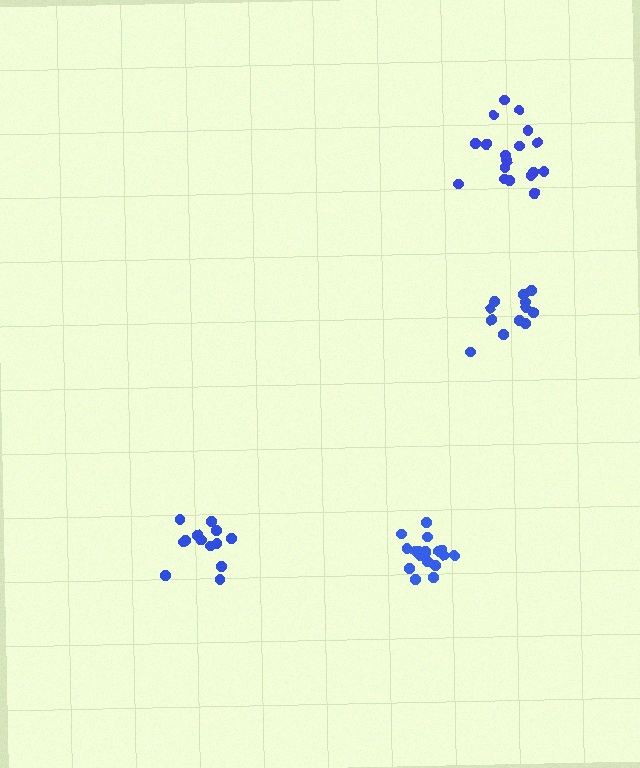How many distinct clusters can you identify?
There are 4 distinct clusters.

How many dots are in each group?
Group 1: 13 dots, Group 2: 17 dots, Group 3: 18 dots, Group 4: 12 dots (60 total).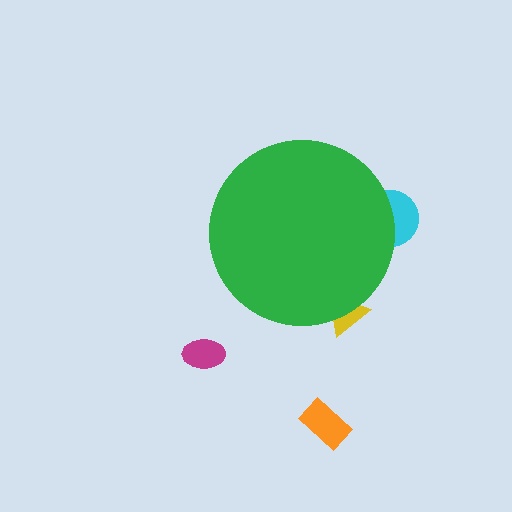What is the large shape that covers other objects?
A green circle.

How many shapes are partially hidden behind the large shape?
3 shapes are partially hidden.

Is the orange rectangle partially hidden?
No, the orange rectangle is fully visible.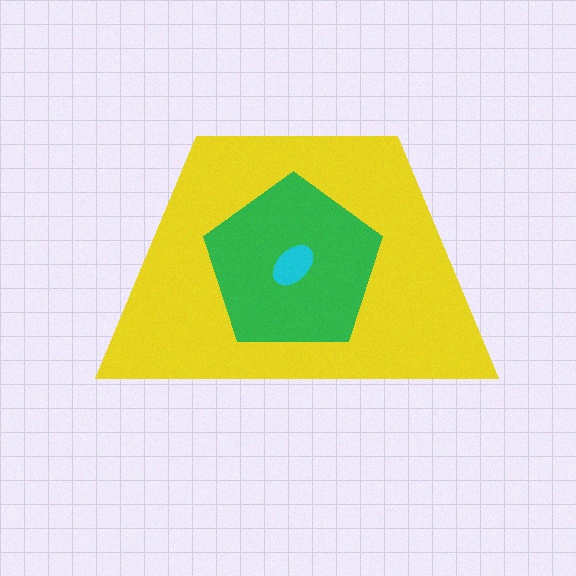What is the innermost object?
The cyan ellipse.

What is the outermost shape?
The yellow trapezoid.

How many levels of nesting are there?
3.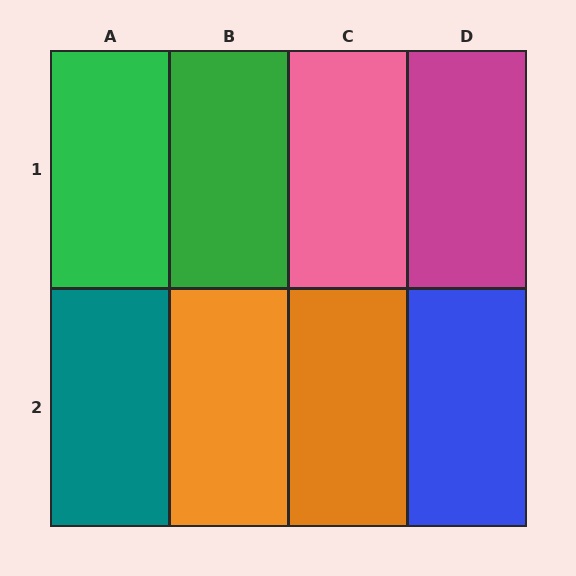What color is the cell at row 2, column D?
Blue.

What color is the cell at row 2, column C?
Orange.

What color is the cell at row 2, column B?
Orange.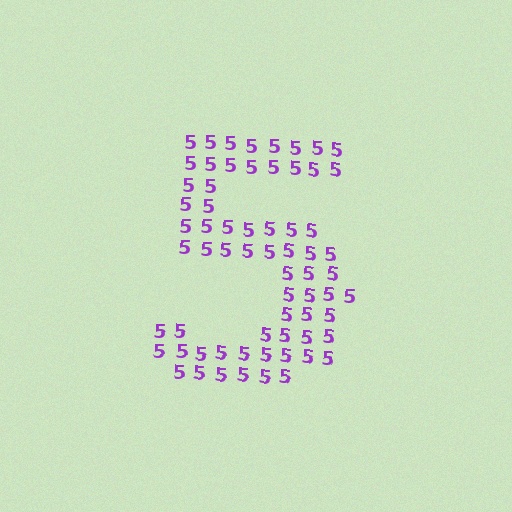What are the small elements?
The small elements are digit 5's.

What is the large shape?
The large shape is the digit 5.